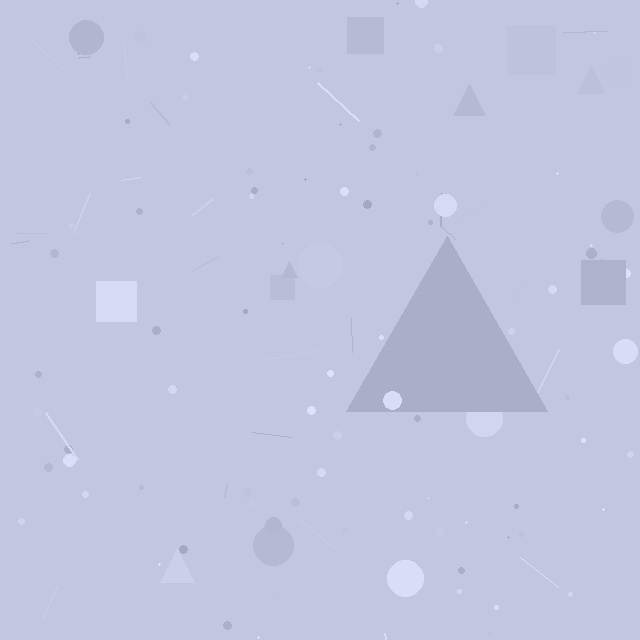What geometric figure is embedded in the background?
A triangle is embedded in the background.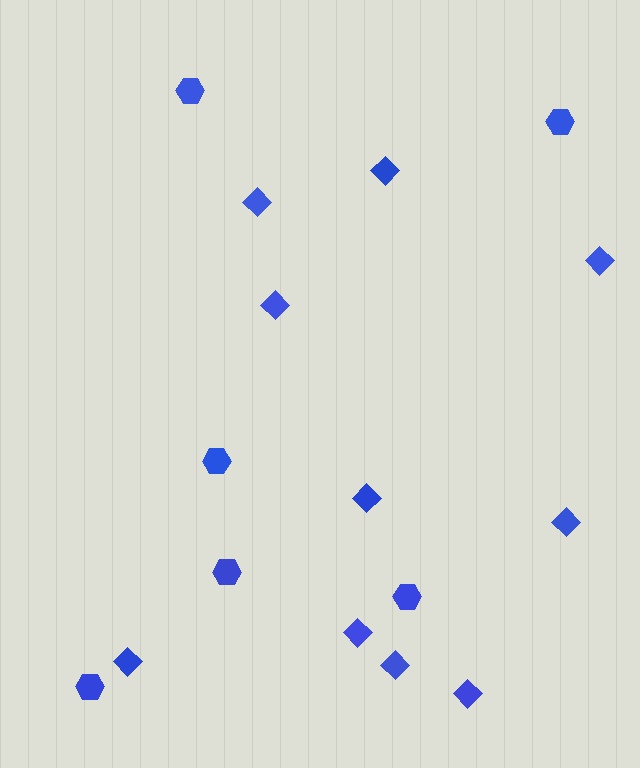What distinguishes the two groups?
There are 2 groups: one group of hexagons (6) and one group of diamonds (10).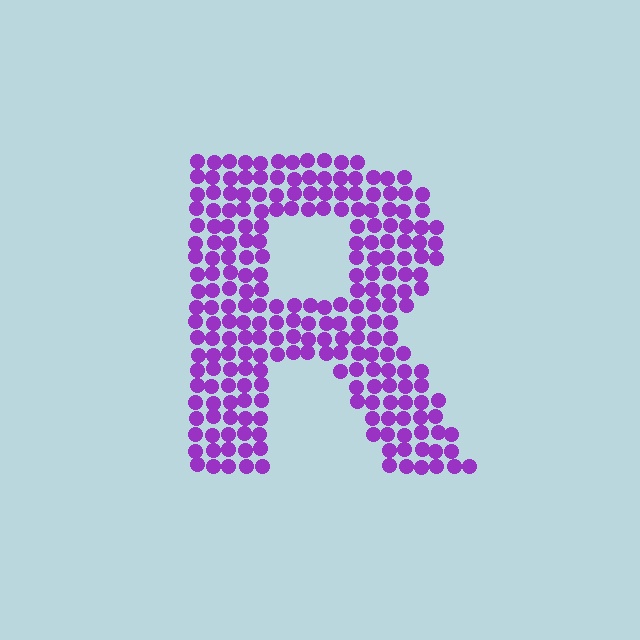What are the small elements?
The small elements are circles.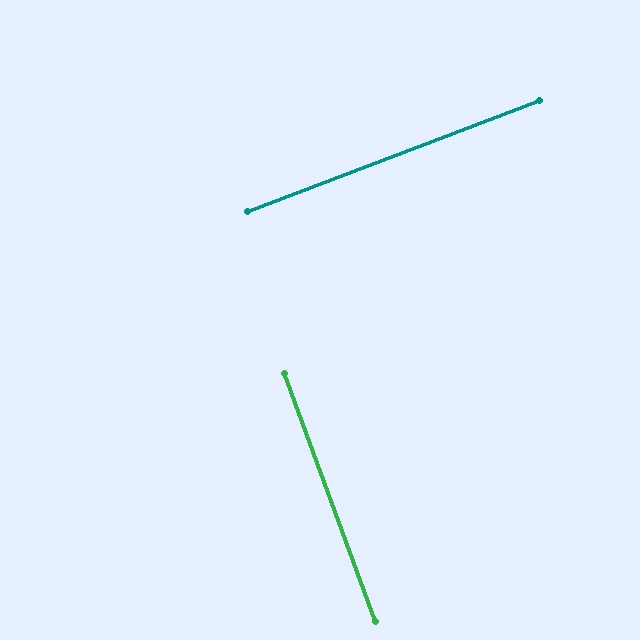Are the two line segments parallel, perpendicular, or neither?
Perpendicular — they meet at approximately 89°.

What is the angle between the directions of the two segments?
Approximately 89 degrees.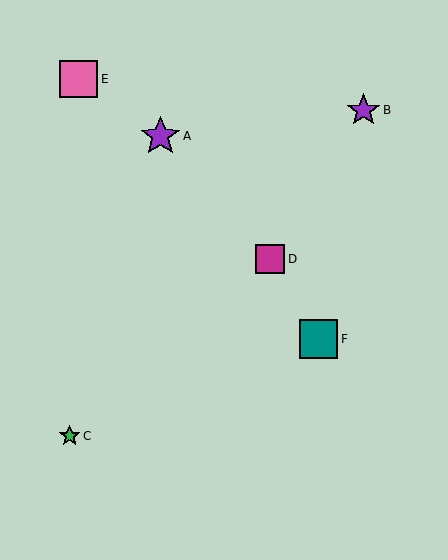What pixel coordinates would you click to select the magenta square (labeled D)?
Click at (270, 259) to select the magenta square D.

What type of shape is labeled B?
Shape B is a purple star.